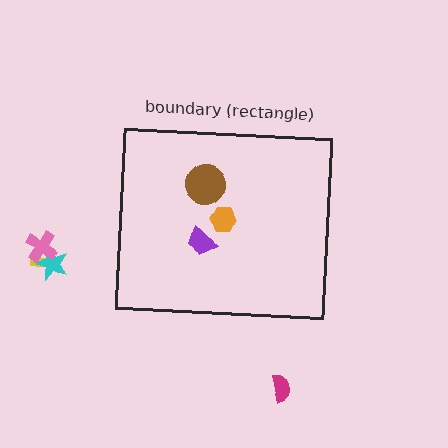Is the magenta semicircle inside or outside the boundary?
Outside.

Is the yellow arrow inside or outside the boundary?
Outside.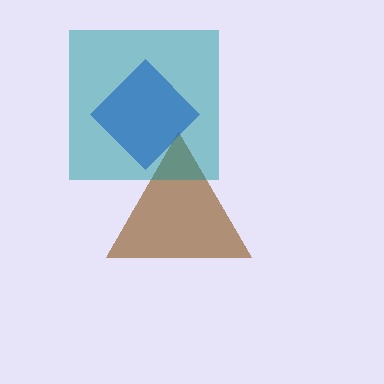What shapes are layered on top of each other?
The layered shapes are: a brown triangle, a blue diamond, a teal square.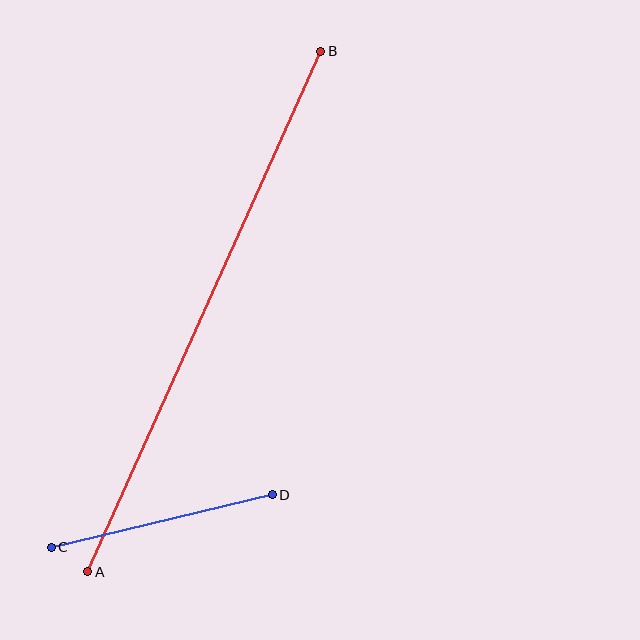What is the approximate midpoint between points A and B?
The midpoint is at approximately (204, 312) pixels.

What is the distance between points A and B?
The distance is approximately 570 pixels.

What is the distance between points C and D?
The distance is approximately 227 pixels.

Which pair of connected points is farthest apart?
Points A and B are farthest apart.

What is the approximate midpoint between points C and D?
The midpoint is at approximately (162, 521) pixels.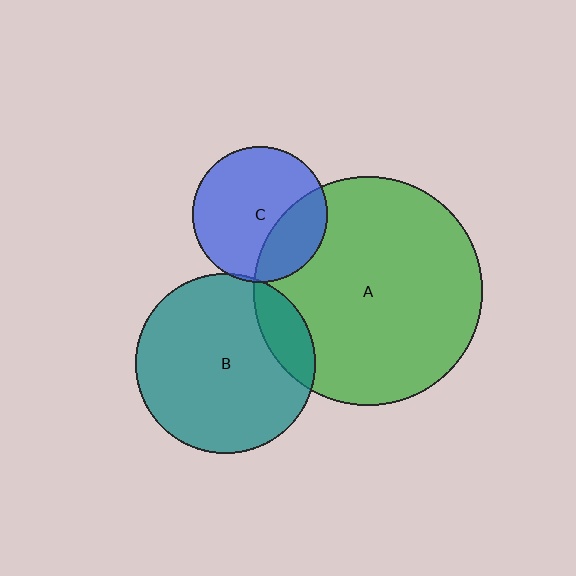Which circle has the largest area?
Circle A (green).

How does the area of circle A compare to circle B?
Approximately 1.6 times.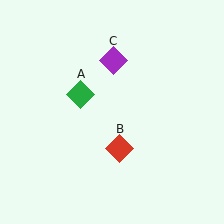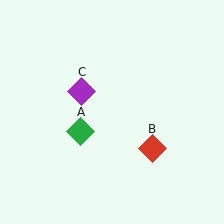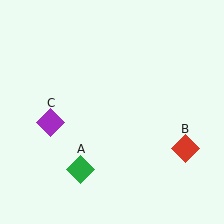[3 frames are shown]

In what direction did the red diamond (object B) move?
The red diamond (object B) moved right.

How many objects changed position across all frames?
3 objects changed position: green diamond (object A), red diamond (object B), purple diamond (object C).